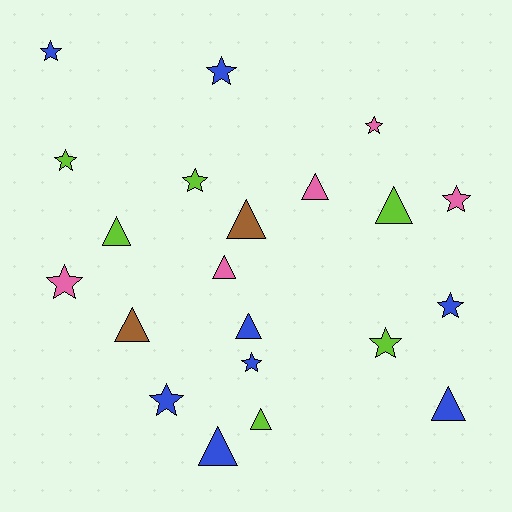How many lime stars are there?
There are 3 lime stars.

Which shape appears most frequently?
Star, with 11 objects.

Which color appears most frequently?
Blue, with 8 objects.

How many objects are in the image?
There are 21 objects.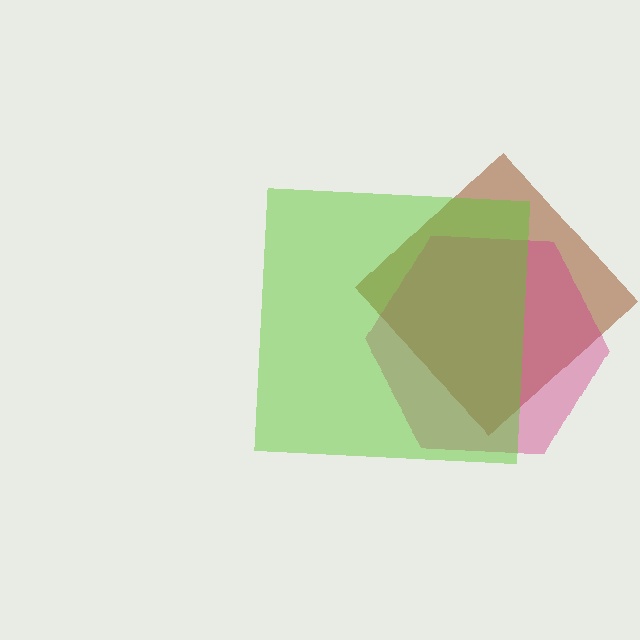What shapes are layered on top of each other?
The layered shapes are: a brown diamond, a magenta hexagon, a lime square.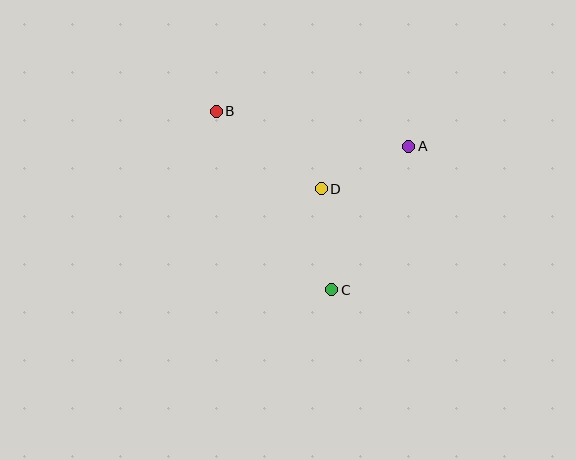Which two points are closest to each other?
Points A and D are closest to each other.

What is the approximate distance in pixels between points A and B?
The distance between A and B is approximately 196 pixels.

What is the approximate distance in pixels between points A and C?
The distance between A and C is approximately 163 pixels.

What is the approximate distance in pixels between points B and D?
The distance between B and D is approximately 130 pixels.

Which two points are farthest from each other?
Points B and C are farthest from each other.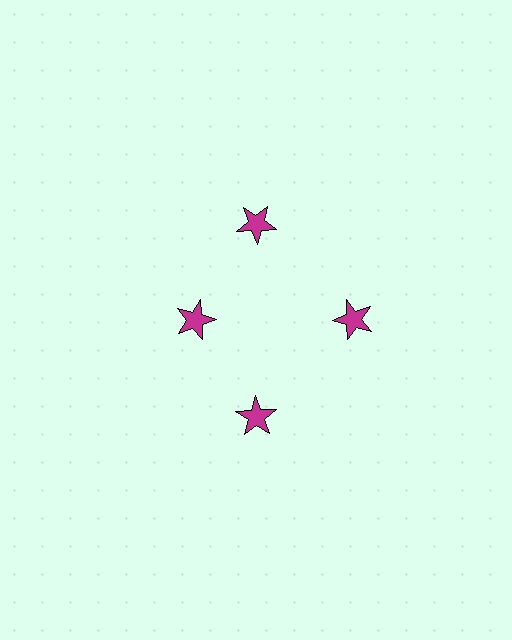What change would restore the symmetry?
The symmetry would be restored by moving it outward, back onto the ring so that all 4 stars sit at equal angles and equal distance from the center.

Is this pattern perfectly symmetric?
No. The 4 magenta stars are arranged in a ring, but one element near the 9 o'clock position is pulled inward toward the center, breaking the 4-fold rotational symmetry.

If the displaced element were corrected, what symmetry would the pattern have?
It would have 4-fold rotational symmetry — the pattern would map onto itself every 90 degrees.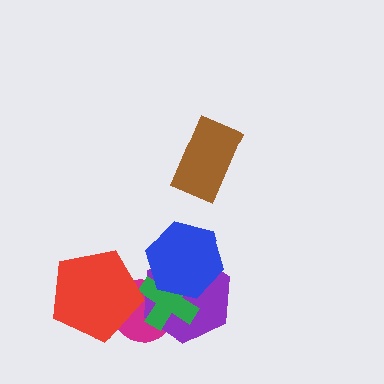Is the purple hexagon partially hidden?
Yes, it is partially covered by another shape.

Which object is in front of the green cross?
The blue hexagon is in front of the green cross.